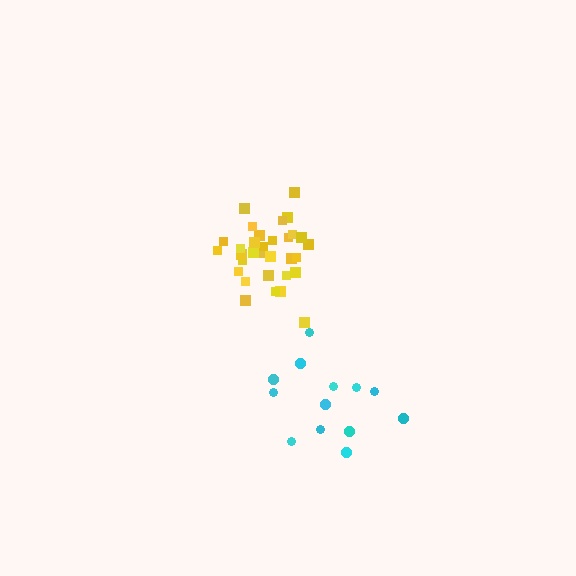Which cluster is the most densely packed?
Yellow.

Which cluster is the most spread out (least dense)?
Cyan.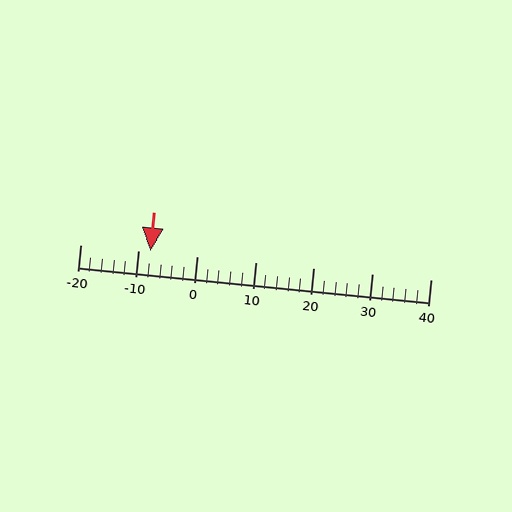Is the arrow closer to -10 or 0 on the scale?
The arrow is closer to -10.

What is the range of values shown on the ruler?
The ruler shows values from -20 to 40.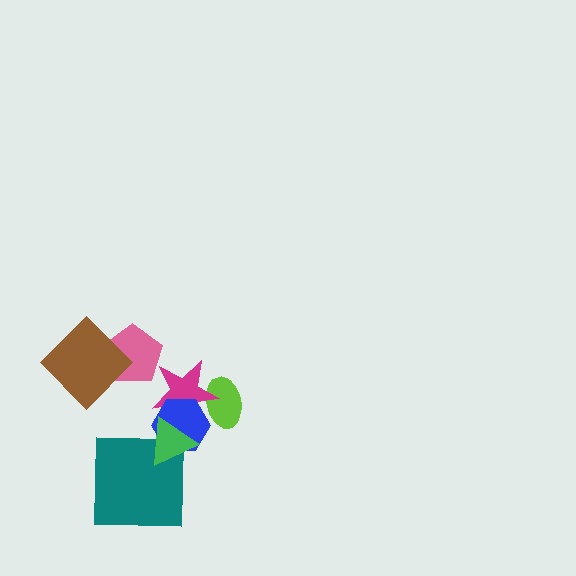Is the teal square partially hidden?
Yes, it is partially covered by another shape.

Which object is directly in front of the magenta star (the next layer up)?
The blue hexagon is directly in front of the magenta star.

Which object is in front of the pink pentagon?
The brown diamond is in front of the pink pentagon.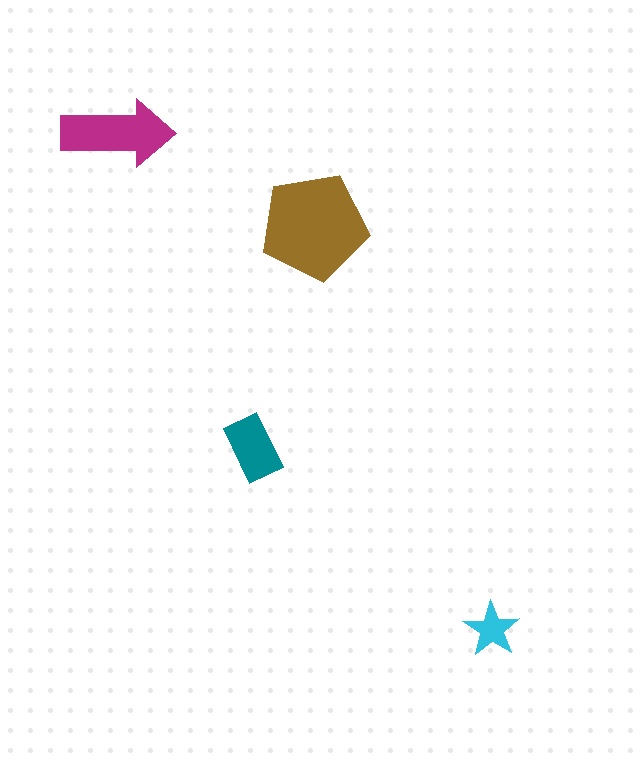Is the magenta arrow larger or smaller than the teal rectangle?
Larger.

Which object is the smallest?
The cyan star.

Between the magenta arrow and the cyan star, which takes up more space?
The magenta arrow.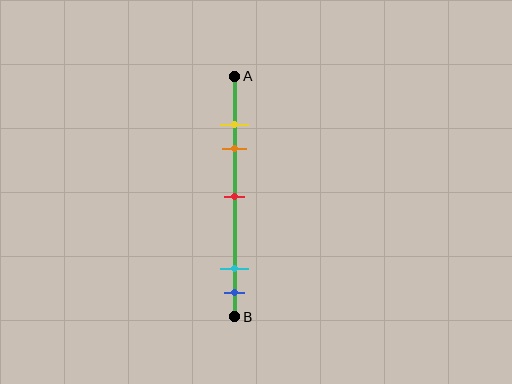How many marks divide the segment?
There are 5 marks dividing the segment.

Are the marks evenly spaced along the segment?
No, the marks are not evenly spaced.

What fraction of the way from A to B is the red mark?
The red mark is approximately 50% (0.5) of the way from A to B.